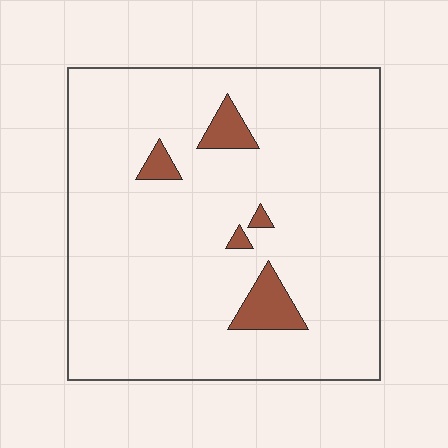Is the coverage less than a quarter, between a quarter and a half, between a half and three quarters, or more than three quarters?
Less than a quarter.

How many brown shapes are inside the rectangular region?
5.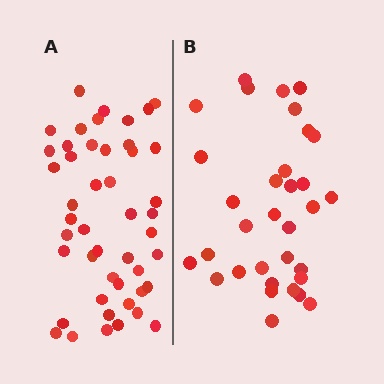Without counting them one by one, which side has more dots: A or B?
Region A (the left region) has more dots.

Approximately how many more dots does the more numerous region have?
Region A has approximately 15 more dots than region B.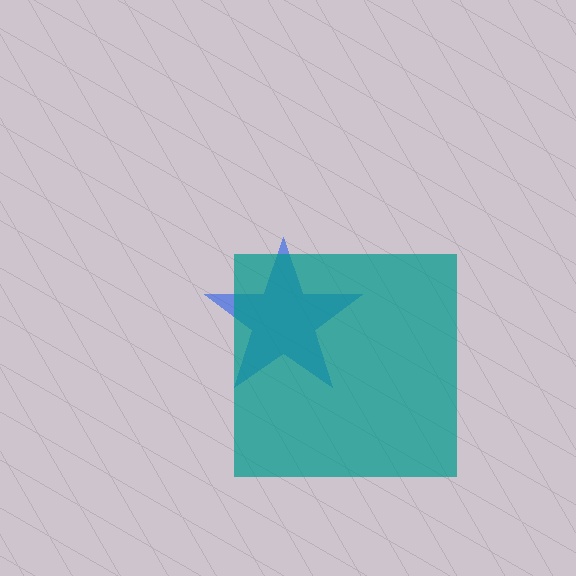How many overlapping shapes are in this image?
There are 2 overlapping shapes in the image.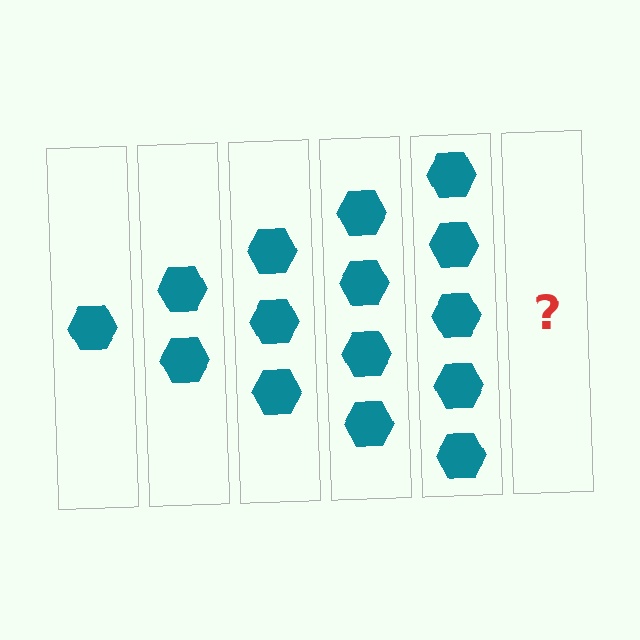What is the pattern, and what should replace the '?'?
The pattern is that each step adds one more hexagon. The '?' should be 6 hexagons.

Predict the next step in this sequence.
The next step is 6 hexagons.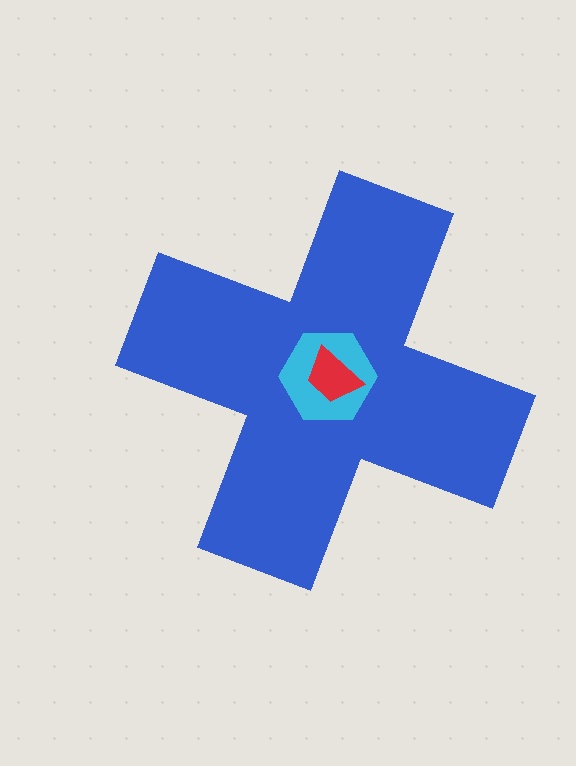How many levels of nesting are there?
3.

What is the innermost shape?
The red trapezoid.